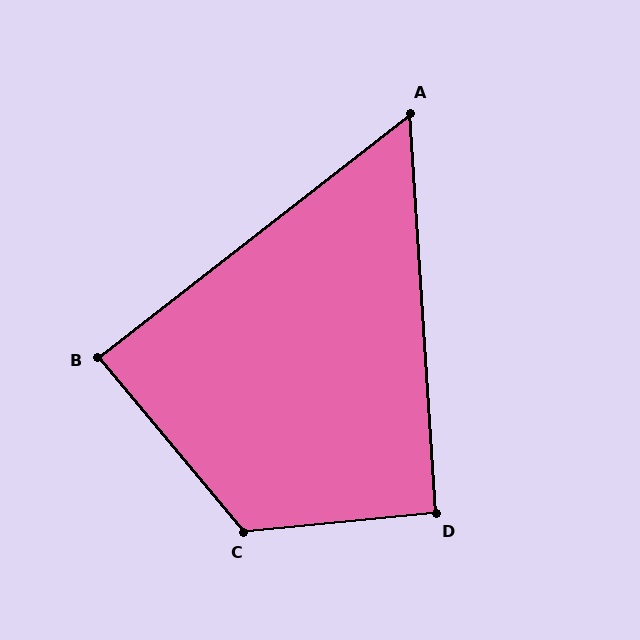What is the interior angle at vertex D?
Approximately 92 degrees (approximately right).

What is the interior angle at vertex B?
Approximately 88 degrees (approximately right).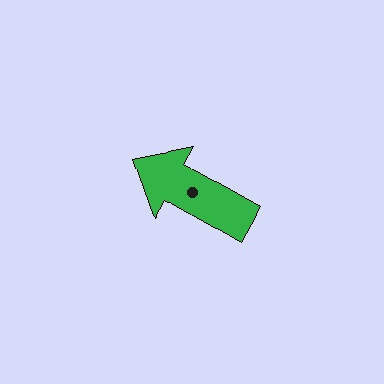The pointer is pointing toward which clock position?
Roughly 10 o'clock.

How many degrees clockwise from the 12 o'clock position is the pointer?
Approximately 300 degrees.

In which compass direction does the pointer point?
Northwest.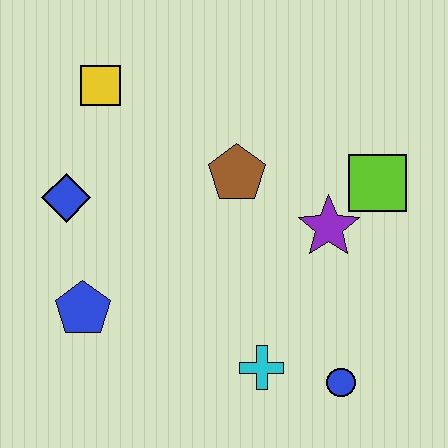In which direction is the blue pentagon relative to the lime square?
The blue pentagon is to the left of the lime square.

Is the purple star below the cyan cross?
No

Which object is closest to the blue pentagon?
The blue diamond is closest to the blue pentagon.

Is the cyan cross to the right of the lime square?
No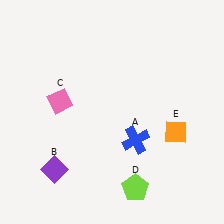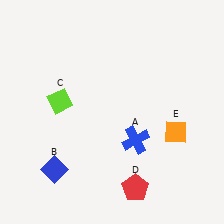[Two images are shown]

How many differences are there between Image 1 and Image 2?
There are 3 differences between the two images.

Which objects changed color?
B changed from purple to blue. C changed from pink to lime. D changed from lime to red.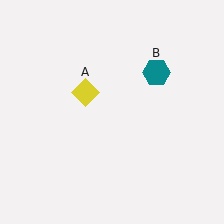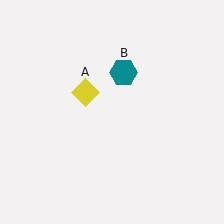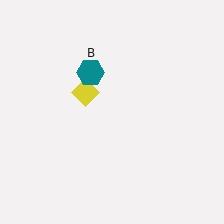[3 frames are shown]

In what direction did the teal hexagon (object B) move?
The teal hexagon (object B) moved left.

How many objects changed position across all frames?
1 object changed position: teal hexagon (object B).